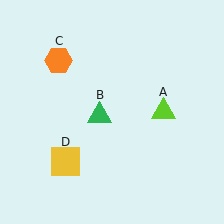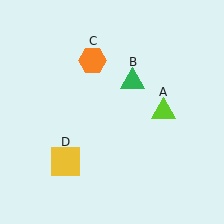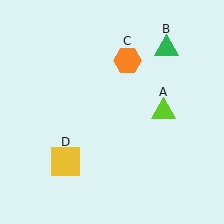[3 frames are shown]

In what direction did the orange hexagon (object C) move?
The orange hexagon (object C) moved right.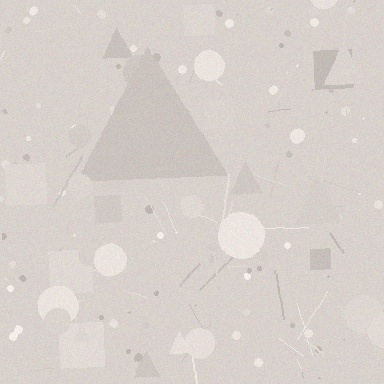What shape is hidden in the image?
A triangle is hidden in the image.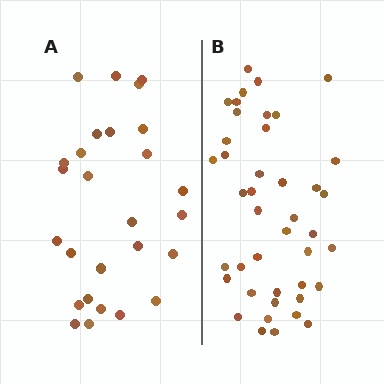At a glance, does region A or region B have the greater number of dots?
Region B (the right region) has more dots.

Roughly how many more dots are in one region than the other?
Region B has approximately 15 more dots than region A.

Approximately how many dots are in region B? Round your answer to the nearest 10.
About 40 dots. (The exact count is 42, which rounds to 40.)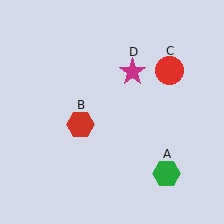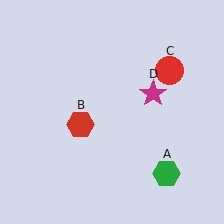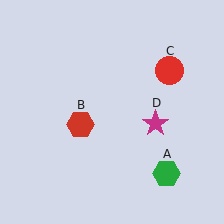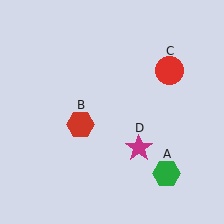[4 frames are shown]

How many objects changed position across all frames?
1 object changed position: magenta star (object D).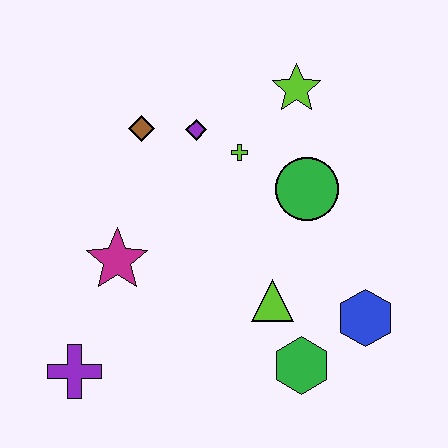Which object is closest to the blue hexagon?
The green hexagon is closest to the blue hexagon.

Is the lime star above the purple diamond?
Yes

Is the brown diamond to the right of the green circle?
No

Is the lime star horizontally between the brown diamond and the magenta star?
No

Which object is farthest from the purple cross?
The lime star is farthest from the purple cross.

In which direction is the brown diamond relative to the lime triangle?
The brown diamond is above the lime triangle.